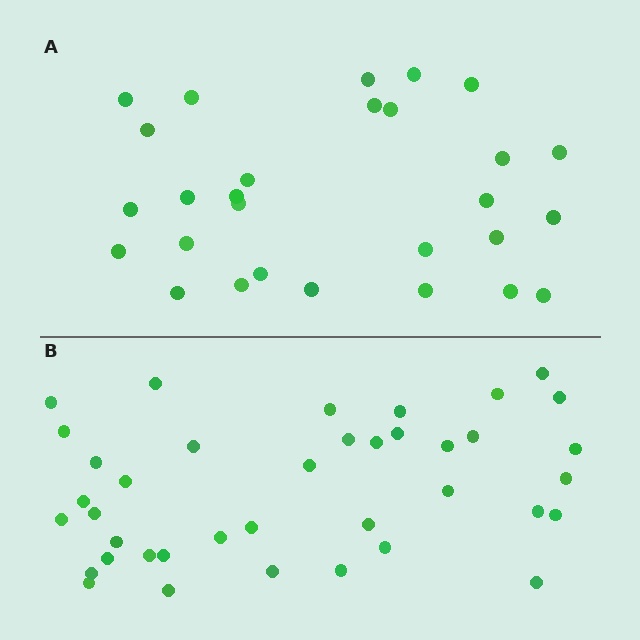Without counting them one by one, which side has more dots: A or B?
Region B (the bottom region) has more dots.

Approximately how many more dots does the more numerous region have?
Region B has roughly 12 or so more dots than region A.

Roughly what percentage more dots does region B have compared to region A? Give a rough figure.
About 40% more.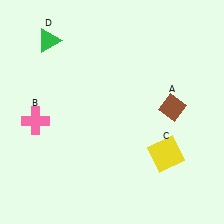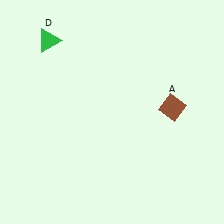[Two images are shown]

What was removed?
The pink cross (B), the yellow square (C) were removed in Image 2.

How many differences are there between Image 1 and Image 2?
There are 2 differences between the two images.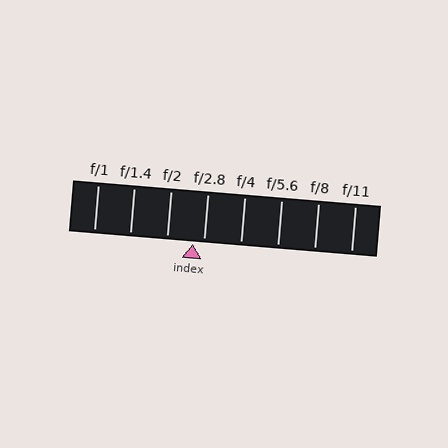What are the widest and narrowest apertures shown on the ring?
The widest aperture shown is f/1 and the narrowest is f/11.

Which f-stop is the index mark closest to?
The index mark is closest to f/2.8.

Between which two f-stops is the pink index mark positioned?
The index mark is between f/2 and f/2.8.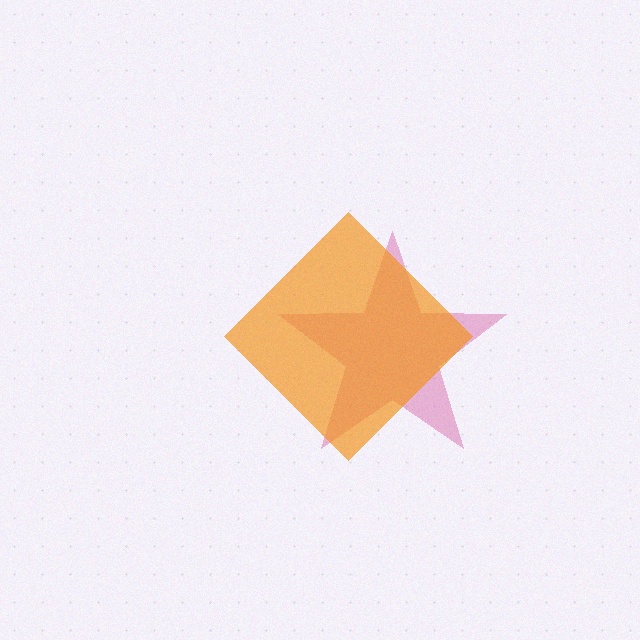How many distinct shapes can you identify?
There are 2 distinct shapes: a pink star, an orange diamond.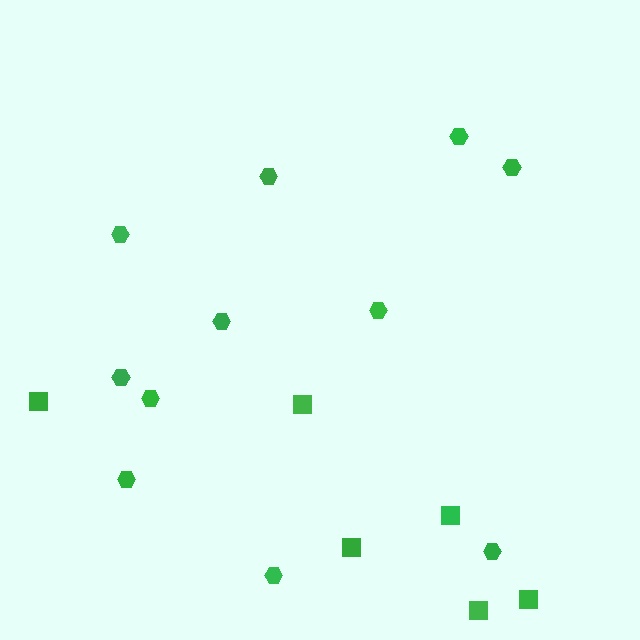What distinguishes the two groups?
There are 2 groups: one group of squares (6) and one group of hexagons (11).